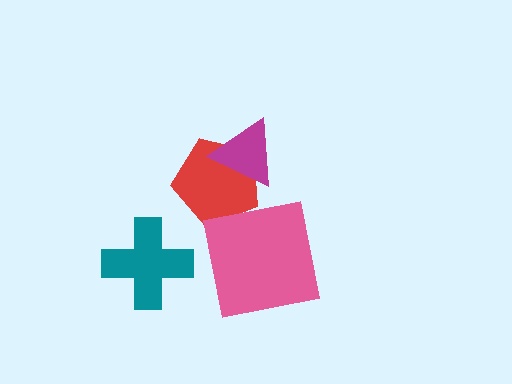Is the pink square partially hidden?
No, no other shape covers it.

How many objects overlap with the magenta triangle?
1 object overlaps with the magenta triangle.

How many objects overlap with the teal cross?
0 objects overlap with the teal cross.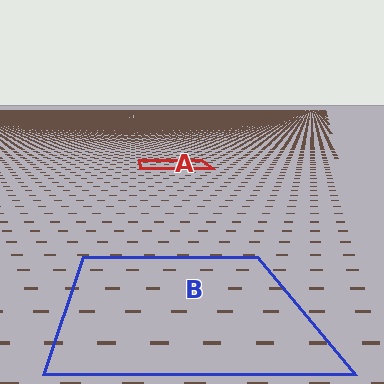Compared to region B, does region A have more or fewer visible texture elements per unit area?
Region A has more texture elements per unit area — they are packed more densely because it is farther away.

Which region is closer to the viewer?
Region B is closer. The texture elements there are larger and more spread out.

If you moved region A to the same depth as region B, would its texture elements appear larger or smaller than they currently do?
They would appear larger. At a closer depth, the same texture elements are projected at a bigger on-screen size.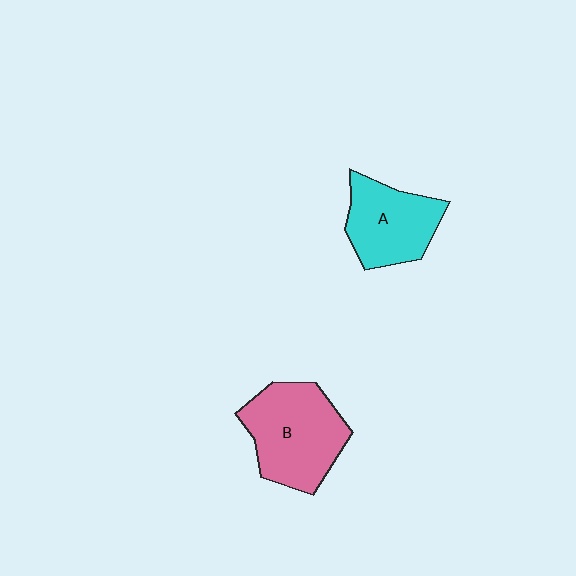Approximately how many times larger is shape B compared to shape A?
Approximately 1.3 times.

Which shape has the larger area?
Shape B (pink).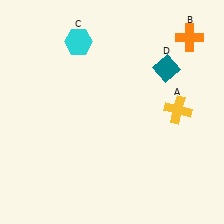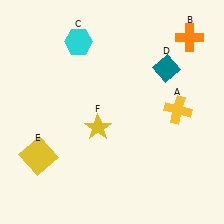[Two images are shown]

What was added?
A yellow square (E), a yellow star (F) were added in Image 2.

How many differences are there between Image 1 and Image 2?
There are 2 differences between the two images.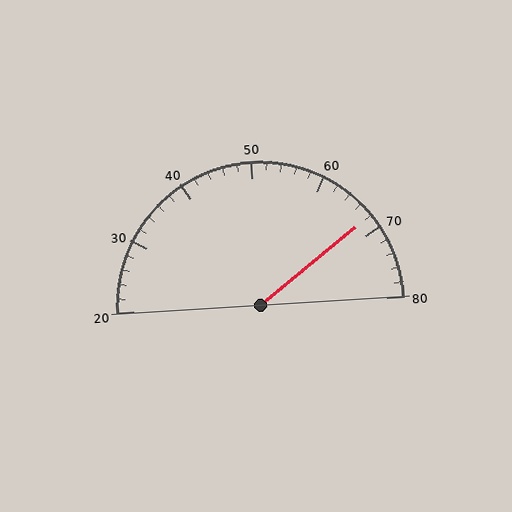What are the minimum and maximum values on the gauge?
The gauge ranges from 20 to 80.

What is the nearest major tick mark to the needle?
The nearest major tick mark is 70.